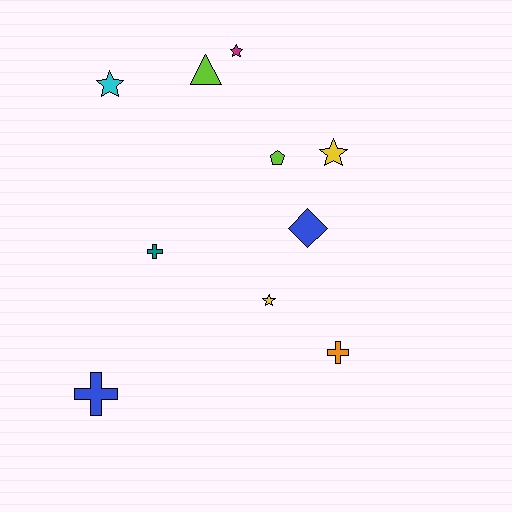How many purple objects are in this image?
There are no purple objects.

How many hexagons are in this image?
There are no hexagons.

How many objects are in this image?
There are 10 objects.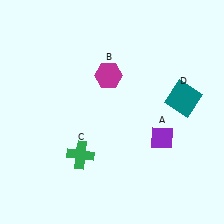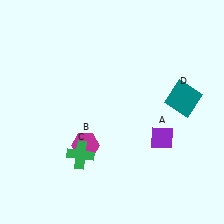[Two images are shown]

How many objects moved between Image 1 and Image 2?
1 object moved between the two images.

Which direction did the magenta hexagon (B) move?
The magenta hexagon (B) moved down.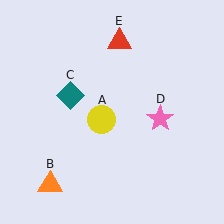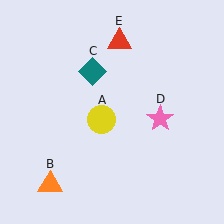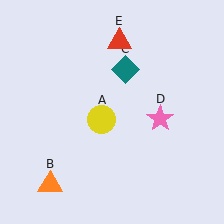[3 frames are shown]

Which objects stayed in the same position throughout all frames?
Yellow circle (object A) and orange triangle (object B) and pink star (object D) and red triangle (object E) remained stationary.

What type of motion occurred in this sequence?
The teal diamond (object C) rotated clockwise around the center of the scene.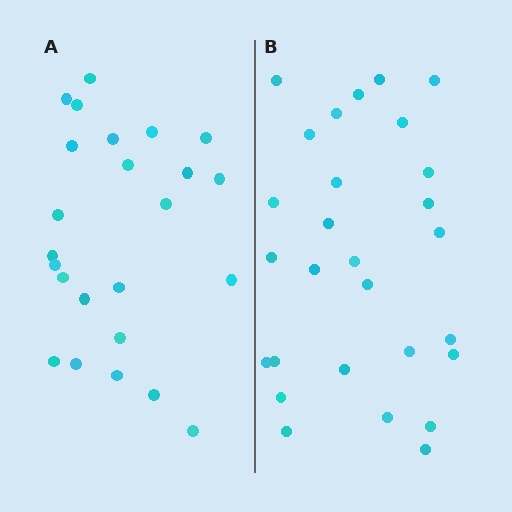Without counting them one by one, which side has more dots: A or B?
Region B (the right region) has more dots.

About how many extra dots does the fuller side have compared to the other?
Region B has about 4 more dots than region A.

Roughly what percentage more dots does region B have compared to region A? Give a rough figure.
About 15% more.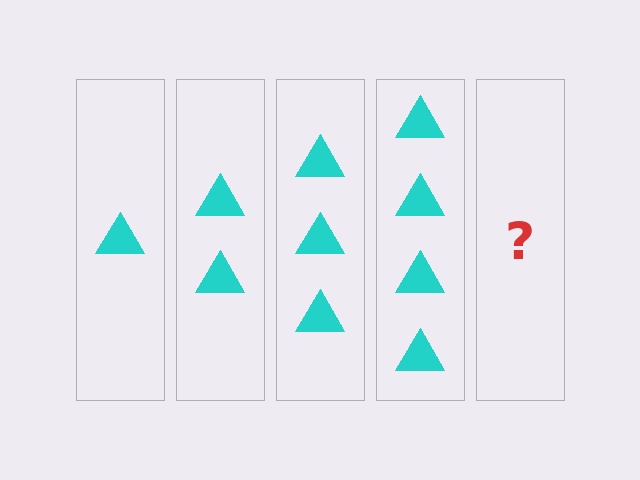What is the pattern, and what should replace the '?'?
The pattern is that each step adds one more triangle. The '?' should be 5 triangles.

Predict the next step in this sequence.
The next step is 5 triangles.